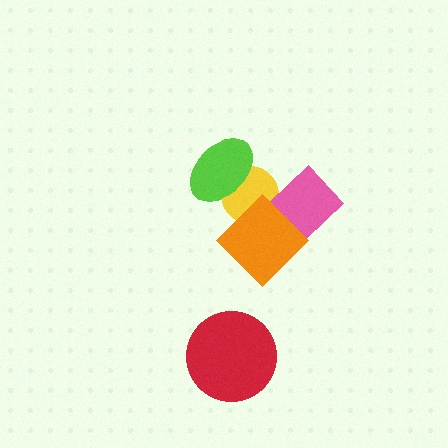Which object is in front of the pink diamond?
The orange diamond is in front of the pink diamond.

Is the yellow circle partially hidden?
Yes, it is partially covered by another shape.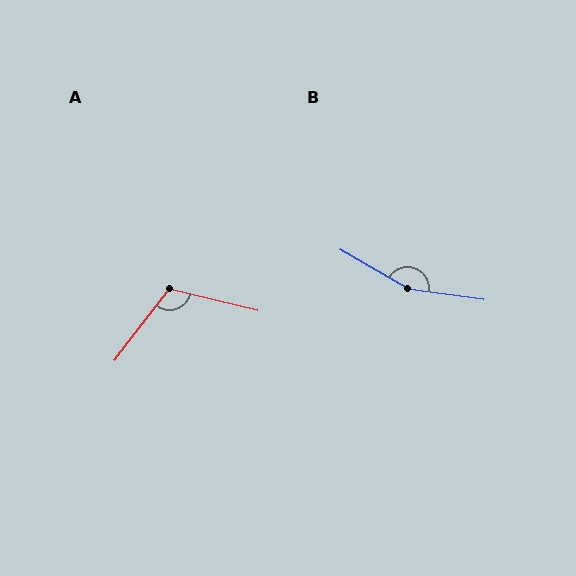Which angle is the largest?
B, at approximately 158 degrees.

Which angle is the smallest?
A, at approximately 114 degrees.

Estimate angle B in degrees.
Approximately 158 degrees.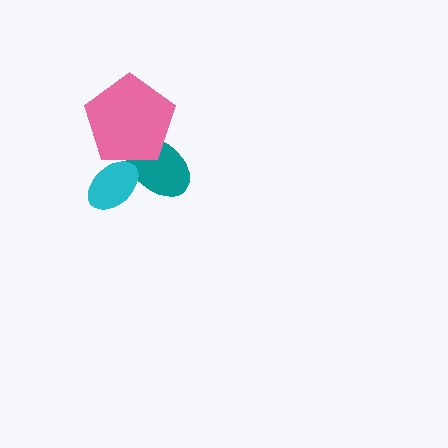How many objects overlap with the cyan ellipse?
2 objects overlap with the cyan ellipse.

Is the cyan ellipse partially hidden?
No, no other shape covers it.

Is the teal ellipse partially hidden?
Yes, it is partially covered by another shape.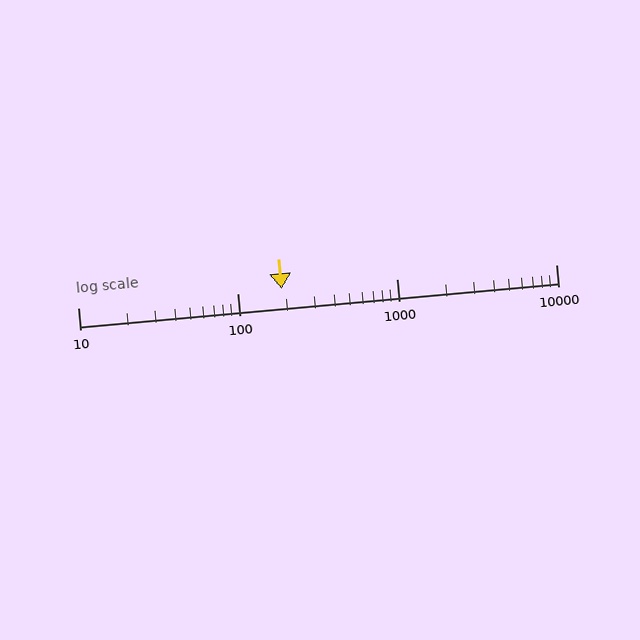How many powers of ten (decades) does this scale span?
The scale spans 3 decades, from 10 to 10000.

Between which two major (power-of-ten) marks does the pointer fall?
The pointer is between 100 and 1000.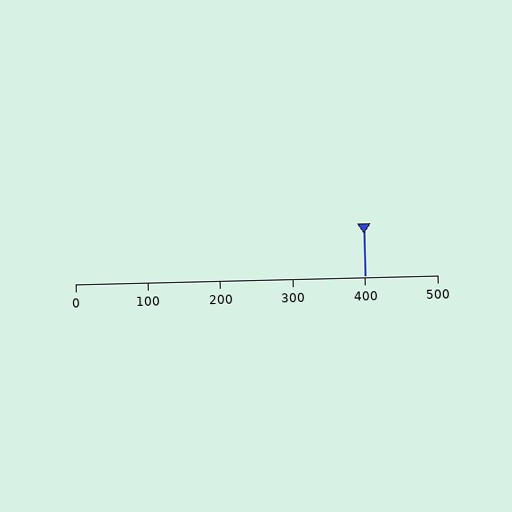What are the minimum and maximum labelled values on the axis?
The axis runs from 0 to 500.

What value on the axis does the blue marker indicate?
The marker indicates approximately 400.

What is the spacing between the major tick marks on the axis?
The major ticks are spaced 100 apart.